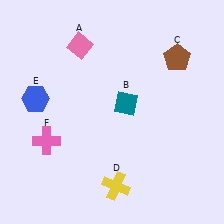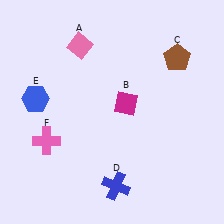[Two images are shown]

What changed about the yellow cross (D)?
In Image 1, D is yellow. In Image 2, it changed to blue.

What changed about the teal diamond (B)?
In Image 1, B is teal. In Image 2, it changed to magenta.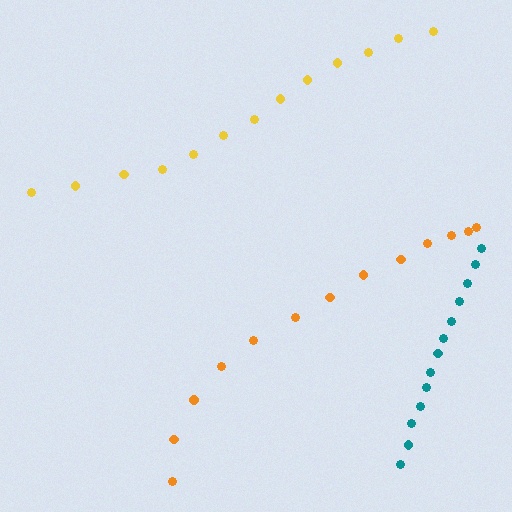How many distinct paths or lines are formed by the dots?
There are 3 distinct paths.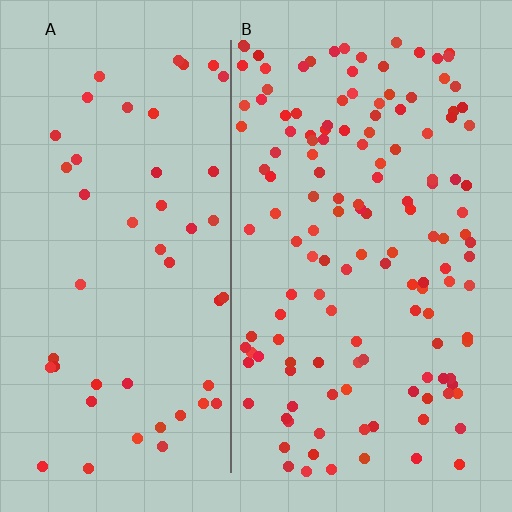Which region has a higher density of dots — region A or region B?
B (the right).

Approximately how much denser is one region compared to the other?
Approximately 2.8× — region B over region A.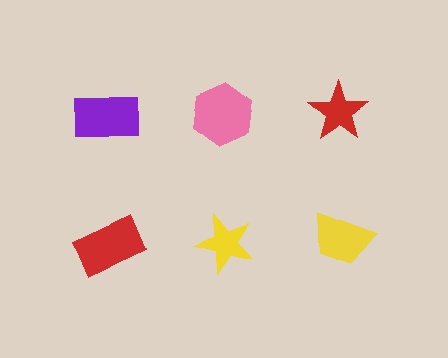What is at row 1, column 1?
A purple rectangle.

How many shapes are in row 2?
3 shapes.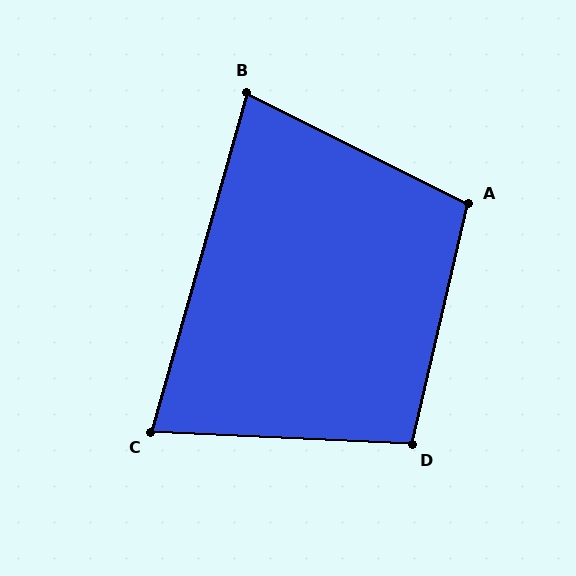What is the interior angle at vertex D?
Approximately 101 degrees (obtuse).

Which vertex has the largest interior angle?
A, at approximately 103 degrees.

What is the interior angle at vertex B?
Approximately 79 degrees (acute).